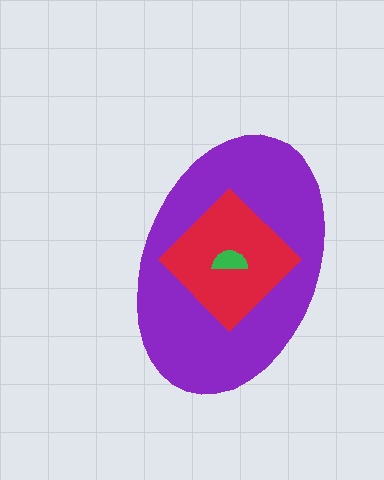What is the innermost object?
The green semicircle.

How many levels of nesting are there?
3.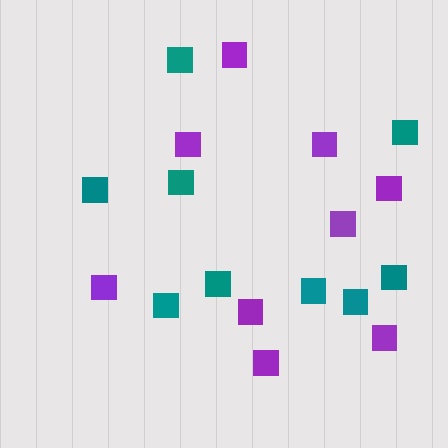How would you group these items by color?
There are 2 groups: one group of purple squares (9) and one group of teal squares (9).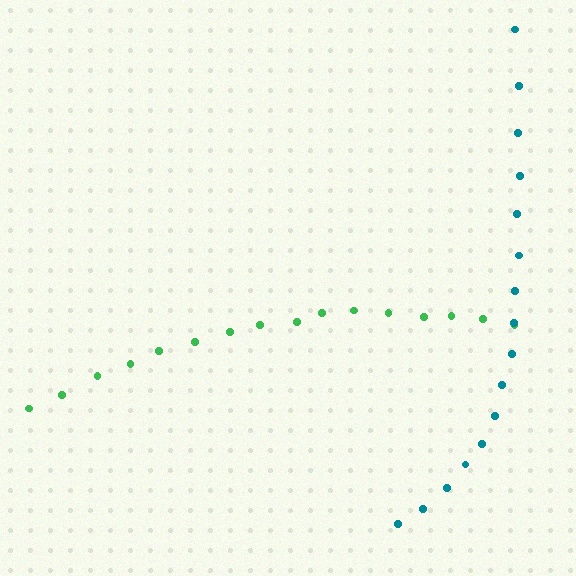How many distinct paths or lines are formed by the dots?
There are 2 distinct paths.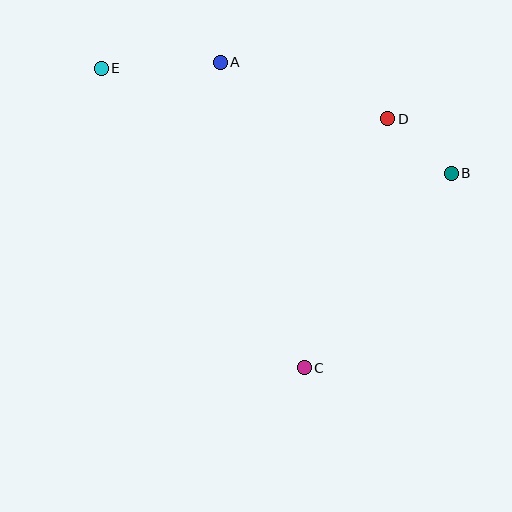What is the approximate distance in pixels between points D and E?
The distance between D and E is approximately 291 pixels.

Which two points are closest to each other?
Points B and D are closest to each other.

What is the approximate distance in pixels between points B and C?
The distance between B and C is approximately 244 pixels.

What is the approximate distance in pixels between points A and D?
The distance between A and D is approximately 177 pixels.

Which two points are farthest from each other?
Points B and E are farthest from each other.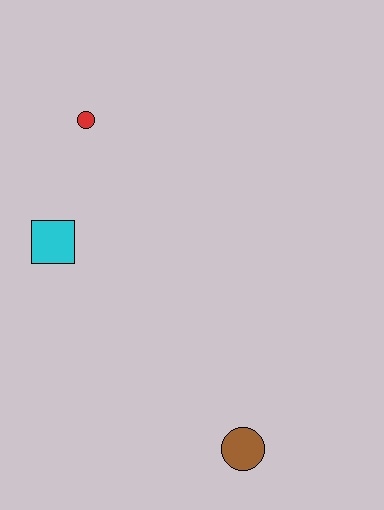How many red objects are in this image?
There is 1 red object.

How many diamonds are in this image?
There are no diamonds.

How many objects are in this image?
There are 3 objects.